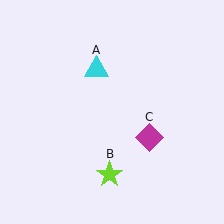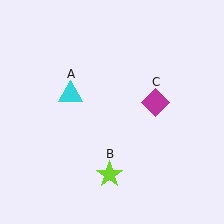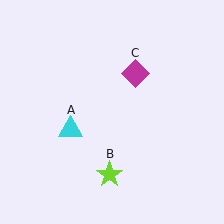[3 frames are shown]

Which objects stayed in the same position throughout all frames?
Lime star (object B) remained stationary.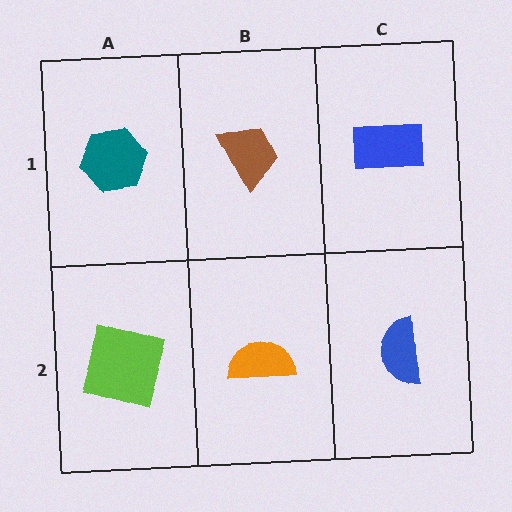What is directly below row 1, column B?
An orange semicircle.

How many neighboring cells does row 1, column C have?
2.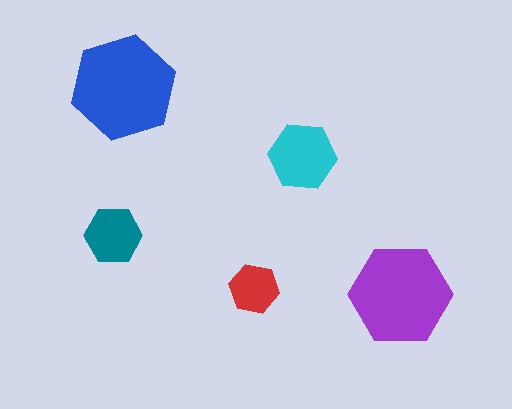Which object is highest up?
The blue hexagon is topmost.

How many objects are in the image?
There are 5 objects in the image.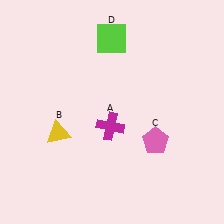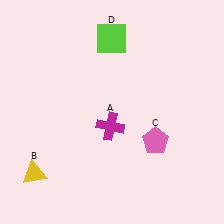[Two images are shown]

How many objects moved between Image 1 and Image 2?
1 object moved between the two images.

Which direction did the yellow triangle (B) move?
The yellow triangle (B) moved down.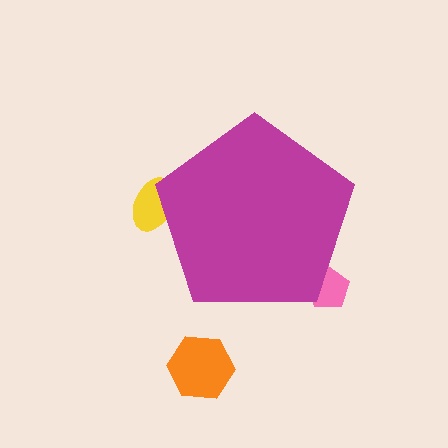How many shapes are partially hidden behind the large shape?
2 shapes are partially hidden.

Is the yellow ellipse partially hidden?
Yes, the yellow ellipse is partially hidden behind the magenta pentagon.